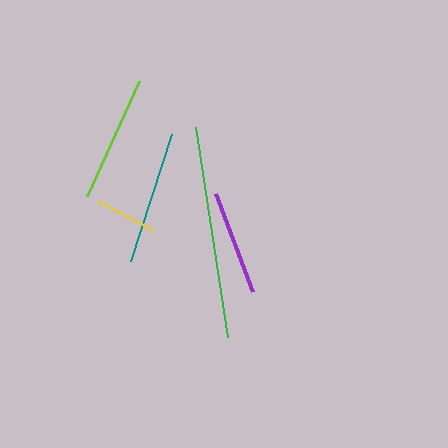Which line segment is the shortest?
The yellow line is the shortest at approximately 62 pixels.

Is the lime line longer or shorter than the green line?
The green line is longer than the lime line.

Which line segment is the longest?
The green line is the longest at approximately 212 pixels.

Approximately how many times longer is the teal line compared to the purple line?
The teal line is approximately 1.3 times the length of the purple line.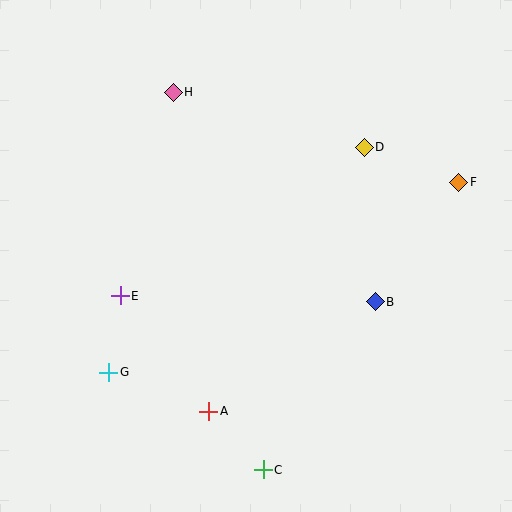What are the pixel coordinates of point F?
Point F is at (459, 182).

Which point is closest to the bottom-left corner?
Point G is closest to the bottom-left corner.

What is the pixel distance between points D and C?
The distance between D and C is 338 pixels.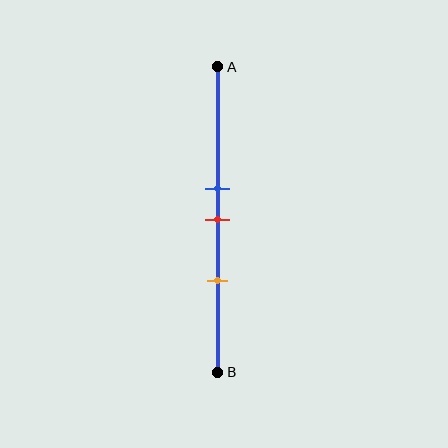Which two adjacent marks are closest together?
The blue and red marks are the closest adjacent pair.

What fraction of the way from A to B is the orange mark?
The orange mark is approximately 70% (0.7) of the way from A to B.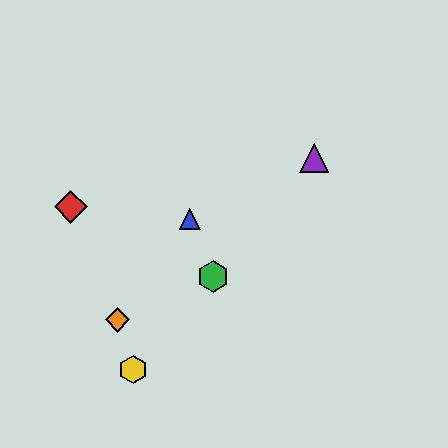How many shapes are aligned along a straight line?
3 shapes (the green hexagon, the yellow hexagon, the purple triangle) are aligned along a straight line.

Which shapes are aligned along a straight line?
The green hexagon, the yellow hexagon, the purple triangle are aligned along a straight line.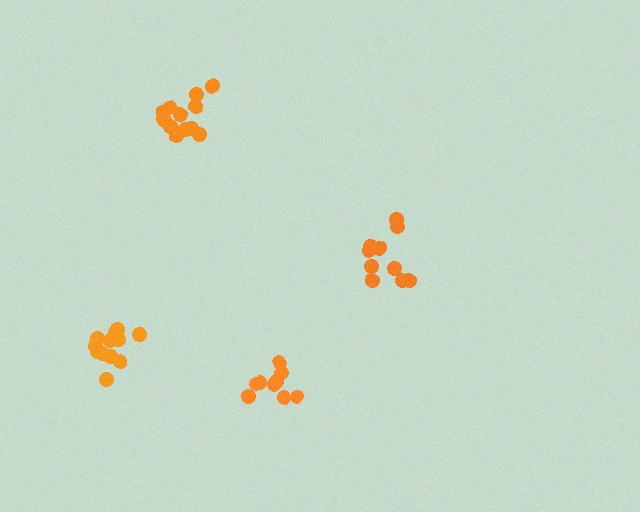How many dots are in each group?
Group 1: 13 dots, Group 2: 9 dots, Group 3: 10 dots, Group 4: 14 dots (46 total).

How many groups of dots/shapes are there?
There are 4 groups.